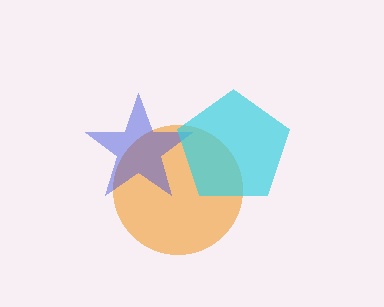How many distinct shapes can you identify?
There are 3 distinct shapes: an orange circle, a blue star, a cyan pentagon.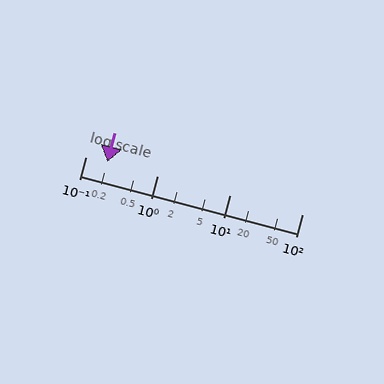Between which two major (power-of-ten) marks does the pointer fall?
The pointer is between 0.1 and 1.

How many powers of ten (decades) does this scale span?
The scale spans 3 decades, from 0.1 to 100.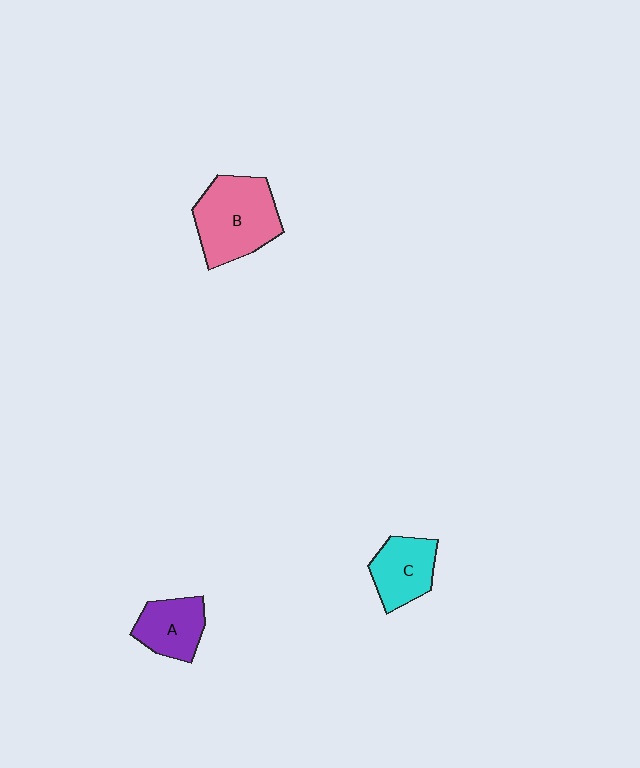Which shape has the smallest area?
Shape A (purple).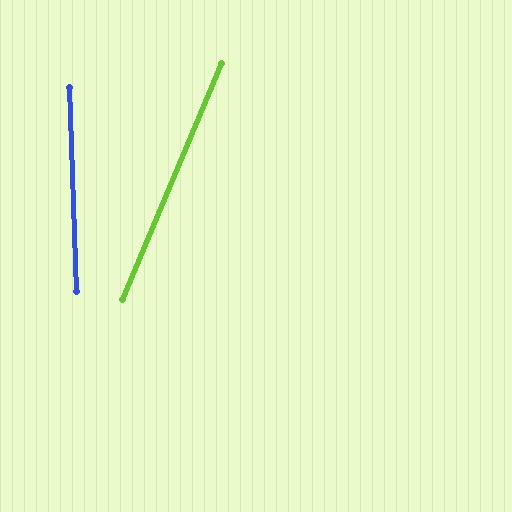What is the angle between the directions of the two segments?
Approximately 25 degrees.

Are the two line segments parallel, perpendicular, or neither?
Neither parallel nor perpendicular — they differ by about 25°.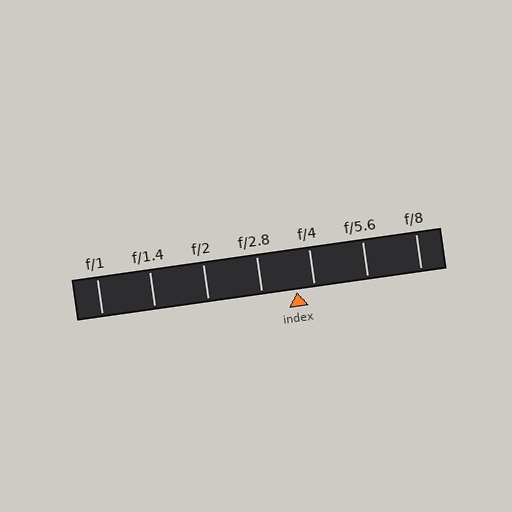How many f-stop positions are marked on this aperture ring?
There are 7 f-stop positions marked.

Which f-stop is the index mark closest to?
The index mark is closest to f/4.